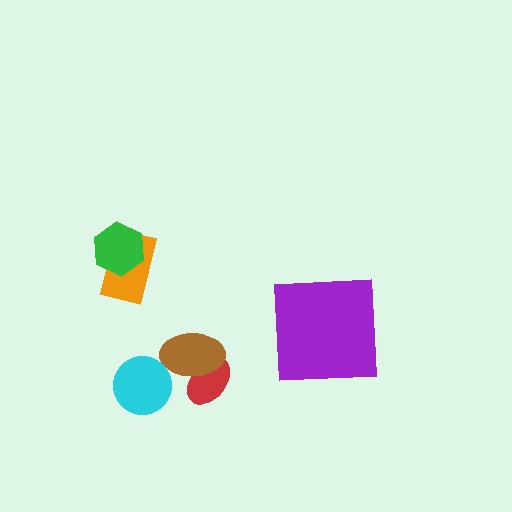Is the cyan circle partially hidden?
No, no other shape covers it.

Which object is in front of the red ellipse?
The brown ellipse is in front of the red ellipse.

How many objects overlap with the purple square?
0 objects overlap with the purple square.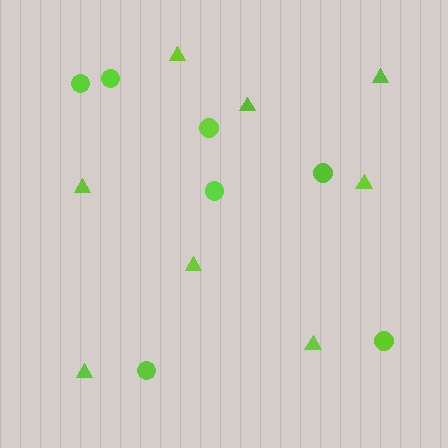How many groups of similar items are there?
There are 2 groups: one group of triangles (8) and one group of circles (7).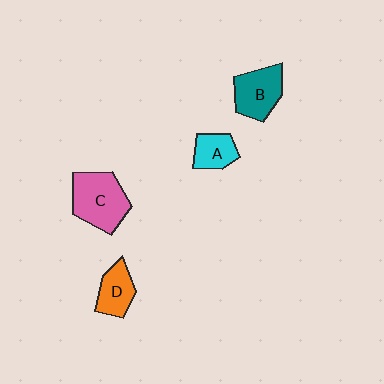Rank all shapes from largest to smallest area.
From largest to smallest: C (pink), B (teal), D (orange), A (cyan).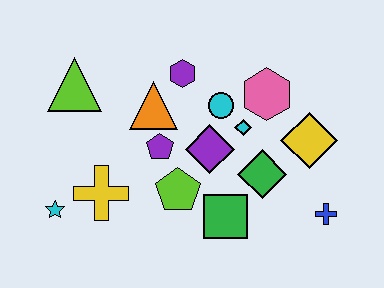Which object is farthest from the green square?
The lime triangle is farthest from the green square.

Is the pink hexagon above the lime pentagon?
Yes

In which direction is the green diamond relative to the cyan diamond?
The green diamond is below the cyan diamond.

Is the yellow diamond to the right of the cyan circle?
Yes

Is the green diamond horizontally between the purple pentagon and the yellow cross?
No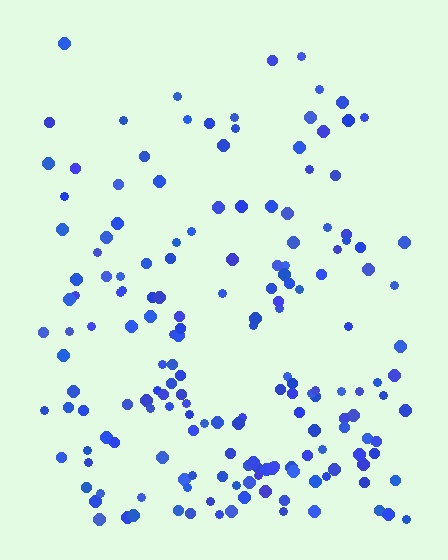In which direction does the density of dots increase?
From top to bottom, with the bottom side densest.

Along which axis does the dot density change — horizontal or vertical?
Vertical.